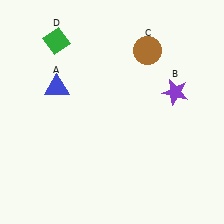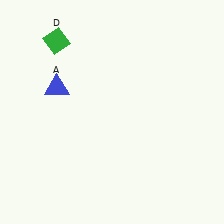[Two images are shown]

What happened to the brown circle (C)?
The brown circle (C) was removed in Image 2. It was in the top-right area of Image 1.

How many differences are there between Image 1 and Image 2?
There are 2 differences between the two images.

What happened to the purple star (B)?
The purple star (B) was removed in Image 2. It was in the top-right area of Image 1.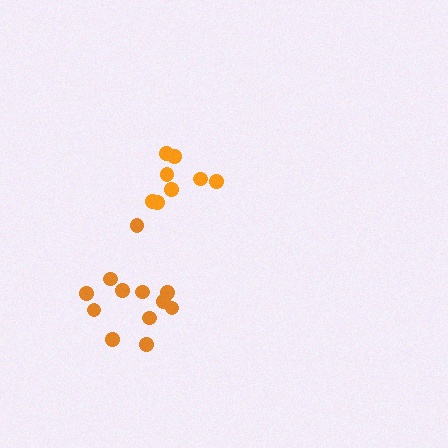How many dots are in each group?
Group 1: 8 dots, Group 2: 12 dots (20 total).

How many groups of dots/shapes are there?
There are 2 groups.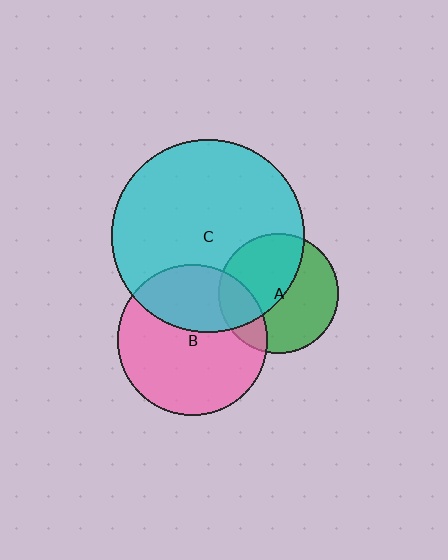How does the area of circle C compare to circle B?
Approximately 1.6 times.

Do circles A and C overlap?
Yes.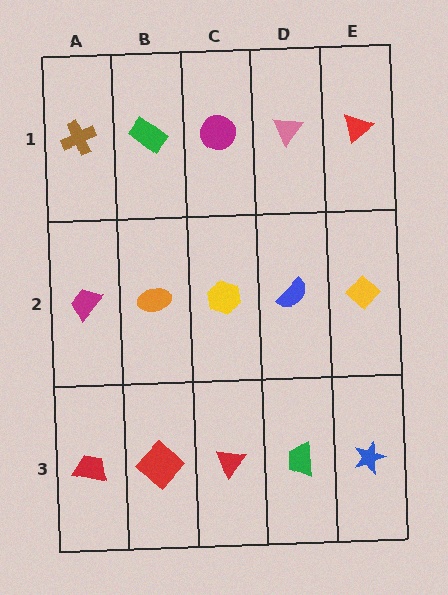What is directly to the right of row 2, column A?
An orange ellipse.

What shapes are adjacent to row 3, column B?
An orange ellipse (row 2, column B), a red trapezoid (row 3, column A), a red triangle (row 3, column C).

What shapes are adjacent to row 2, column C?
A magenta circle (row 1, column C), a red triangle (row 3, column C), an orange ellipse (row 2, column B), a blue semicircle (row 2, column D).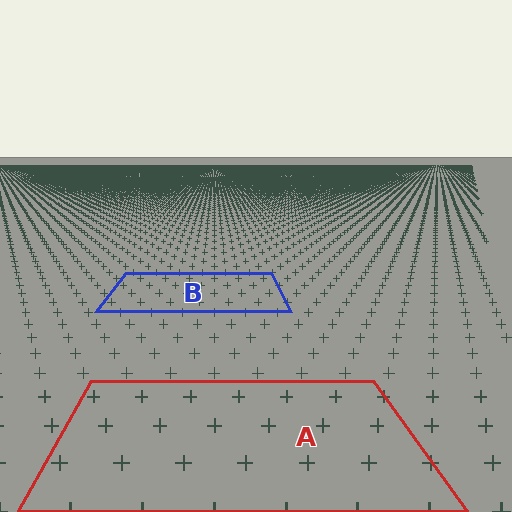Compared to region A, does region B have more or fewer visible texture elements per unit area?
Region B has more texture elements per unit area — they are packed more densely because it is farther away.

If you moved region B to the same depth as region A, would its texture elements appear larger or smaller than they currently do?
They would appear larger. At a closer depth, the same texture elements are projected at a bigger on-screen size.